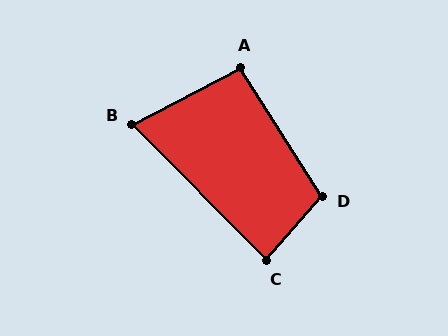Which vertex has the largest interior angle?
D, at approximately 107 degrees.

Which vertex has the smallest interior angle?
B, at approximately 73 degrees.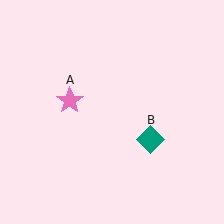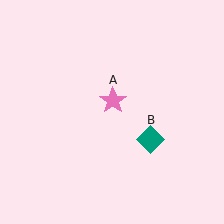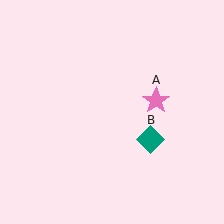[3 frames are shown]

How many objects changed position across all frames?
1 object changed position: pink star (object A).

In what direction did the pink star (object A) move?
The pink star (object A) moved right.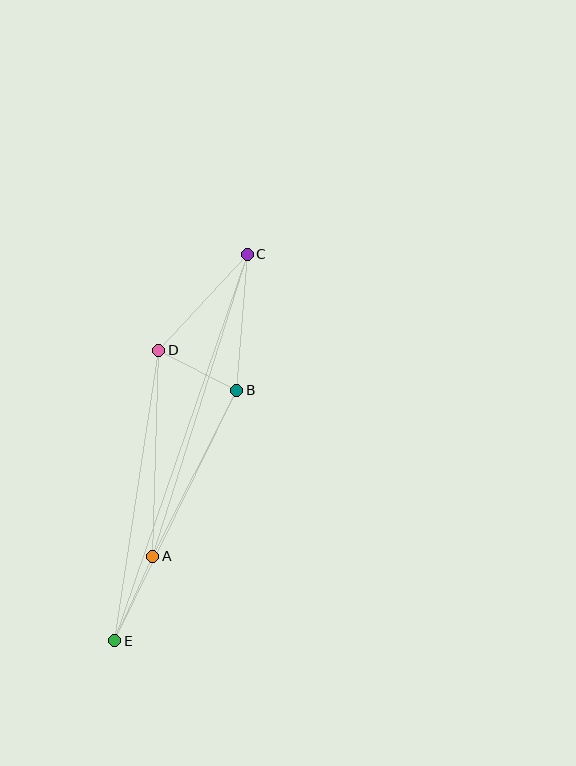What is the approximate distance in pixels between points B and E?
The distance between B and E is approximately 279 pixels.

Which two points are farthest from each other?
Points C and E are farthest from each other.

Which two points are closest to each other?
Points B and D are closest to each other.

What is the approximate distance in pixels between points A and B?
The distance between A and B is approximately 186 pixels.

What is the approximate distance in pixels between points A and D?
The distance between A and D is approximately 206 pixels.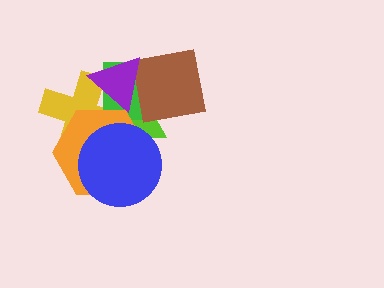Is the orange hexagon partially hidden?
Yes, it is partially covered by another shape.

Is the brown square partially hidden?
Yes, it is partially covered by another shape.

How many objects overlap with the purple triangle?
5 objects overlap with the purple triangle.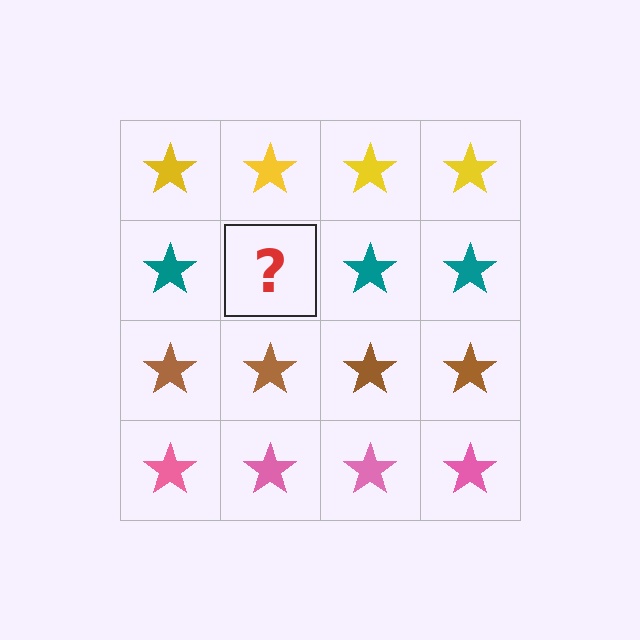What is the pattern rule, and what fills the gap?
The rule is that each row has a consistent color. The gap should be filled with a teal star.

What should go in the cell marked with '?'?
The missing cell should contain a teal star.